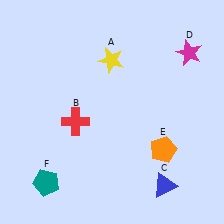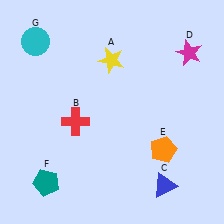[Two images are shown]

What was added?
A cyan circle (G) was added in Image 2.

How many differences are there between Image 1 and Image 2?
There is 1 difference between the two images.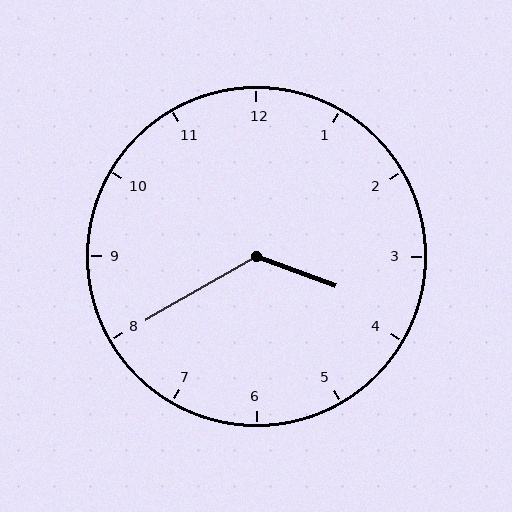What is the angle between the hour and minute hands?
Approximately 130 degrees.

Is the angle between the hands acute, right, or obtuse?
It is obtuse.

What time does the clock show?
3:40.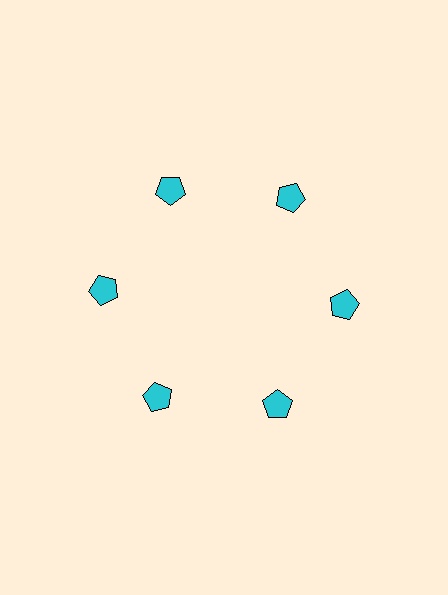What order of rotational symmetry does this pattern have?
This pattern has 6-fold rotational symmetry.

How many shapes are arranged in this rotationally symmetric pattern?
There are 6 shapes, arranged in 6 groups of 1.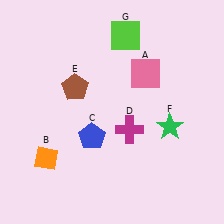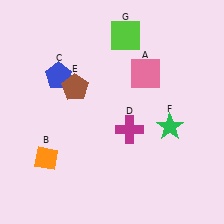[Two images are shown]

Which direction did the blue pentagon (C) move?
The blue pentagon (C) moved up.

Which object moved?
The blue pentagon (C) moved up.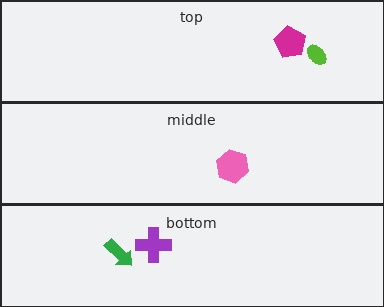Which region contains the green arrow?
The bottom region.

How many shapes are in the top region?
2.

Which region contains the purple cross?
The bottom region.